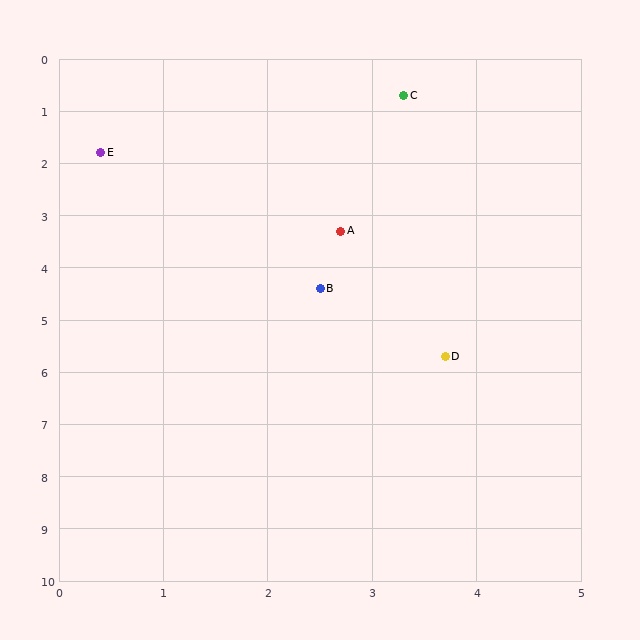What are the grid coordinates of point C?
Point C is at approximately (3.3, 0.7).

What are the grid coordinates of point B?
Point B is at approximately (2.5, 4.4).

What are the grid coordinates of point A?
Point A is at approximately (2.7, 3.3).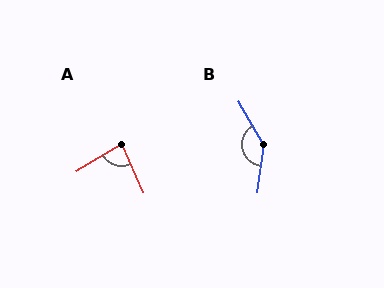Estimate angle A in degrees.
Approximately 83 degrees.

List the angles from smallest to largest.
A (83°), B (142°).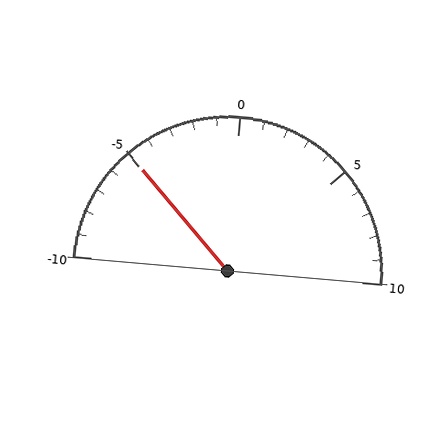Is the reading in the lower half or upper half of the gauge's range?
The reading is in the lower half of the range (-10 to 10).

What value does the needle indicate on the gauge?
The needle indicates approximately -5.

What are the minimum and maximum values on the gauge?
The gauge ranges from -10 to 10.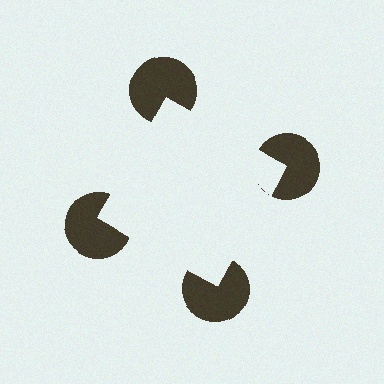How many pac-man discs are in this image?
There are 4 — one at each vertex of the illusory square.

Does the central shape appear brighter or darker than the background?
It typically appears slightly brighter than the background, even though no actual brightness change is drawn.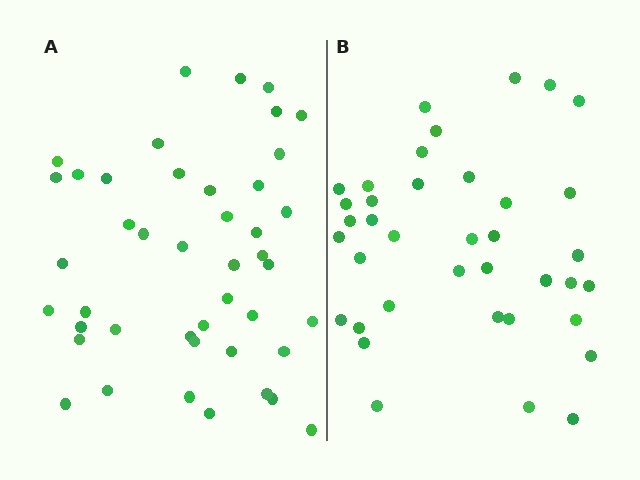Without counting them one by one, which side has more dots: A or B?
Region A (the left region) has more dots.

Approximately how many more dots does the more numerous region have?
Region A has about 6 more dots than region B.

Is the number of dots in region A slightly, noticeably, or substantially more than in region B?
Region A has only slightly more — the two regions are fairly close. The ratio is roughly 1.2 to 1.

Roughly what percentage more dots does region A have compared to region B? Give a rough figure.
About 15% more.